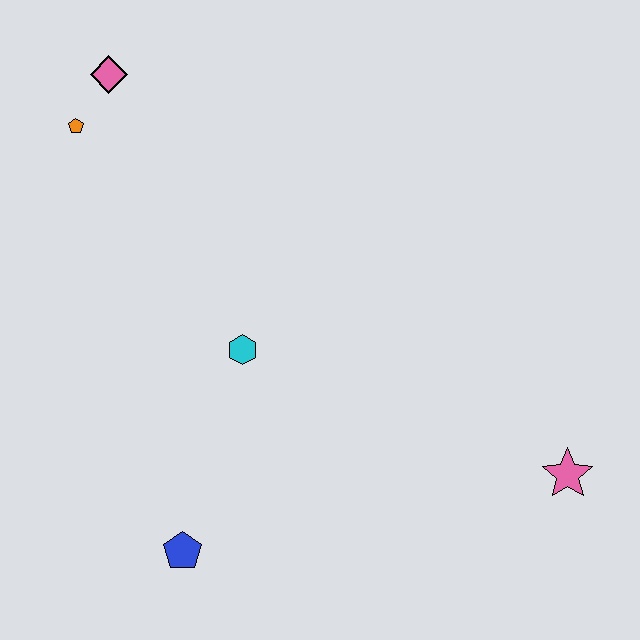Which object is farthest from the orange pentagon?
The pink star is farthest from the orange pentagon.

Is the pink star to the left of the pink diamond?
No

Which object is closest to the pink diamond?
The orange pentagon is closest to the pink diamond.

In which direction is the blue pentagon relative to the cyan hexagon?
The blue pentagon is below the cyan hexagon.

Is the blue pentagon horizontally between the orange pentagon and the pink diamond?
No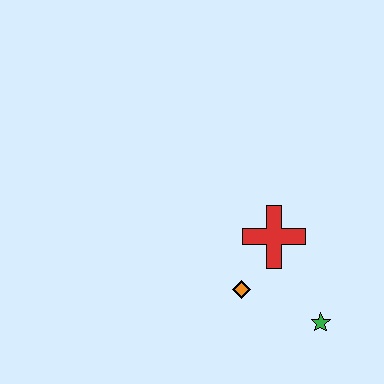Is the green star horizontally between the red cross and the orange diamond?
No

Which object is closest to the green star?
The orange diamond is closest to the green star.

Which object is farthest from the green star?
The red cross is farthest from the green star.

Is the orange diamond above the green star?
Yes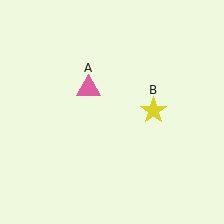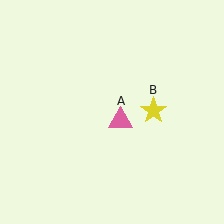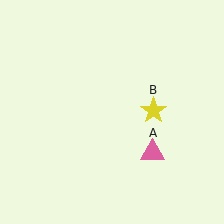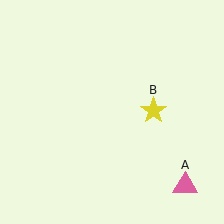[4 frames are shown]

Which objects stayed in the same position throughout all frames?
Yellow star (object B) remained stationary.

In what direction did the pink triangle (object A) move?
The pink triangle (object A) moved down and to the right.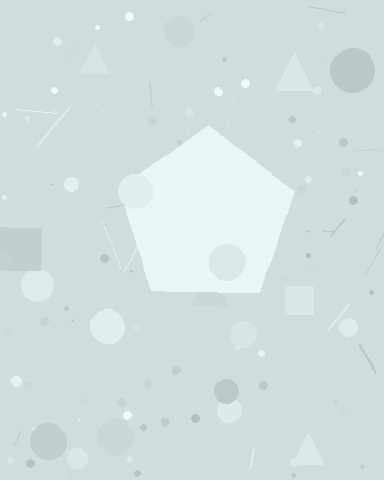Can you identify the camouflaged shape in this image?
The camouflaged shape is a pentagon.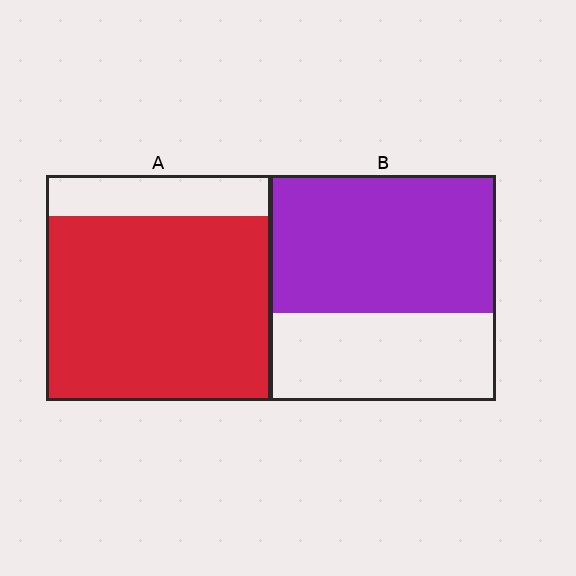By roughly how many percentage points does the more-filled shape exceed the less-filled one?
By roughly 20 percentage points (A over B).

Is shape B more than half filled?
Yes.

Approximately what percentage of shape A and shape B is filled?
A is approximately 80% and B is approximately 60%.